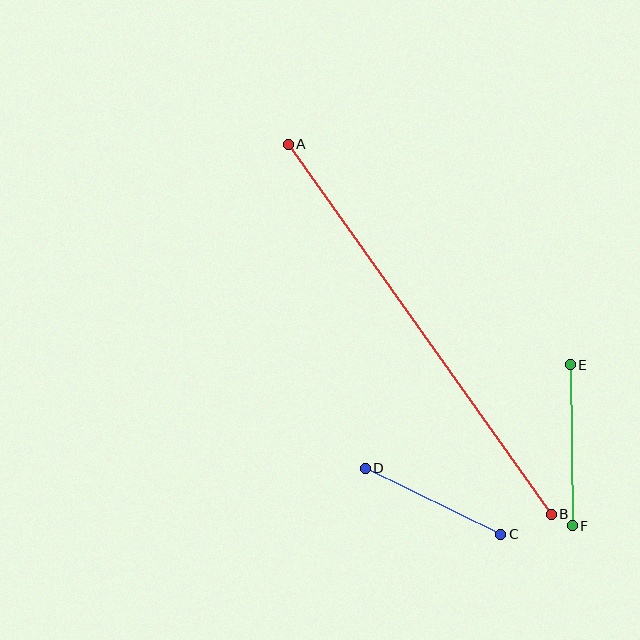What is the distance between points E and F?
The distance is approximately 161 pixels.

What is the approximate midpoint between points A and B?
The midpoint is at approximately (420, 329) pixels.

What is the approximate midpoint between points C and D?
The midpoint is at approximately (433, 501) pixels.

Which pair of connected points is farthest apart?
Points A and B are farthest apart.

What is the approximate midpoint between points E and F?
The midpoint is at approximately (571, 445) pixels.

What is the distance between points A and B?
The distance is approximately 454 pixels.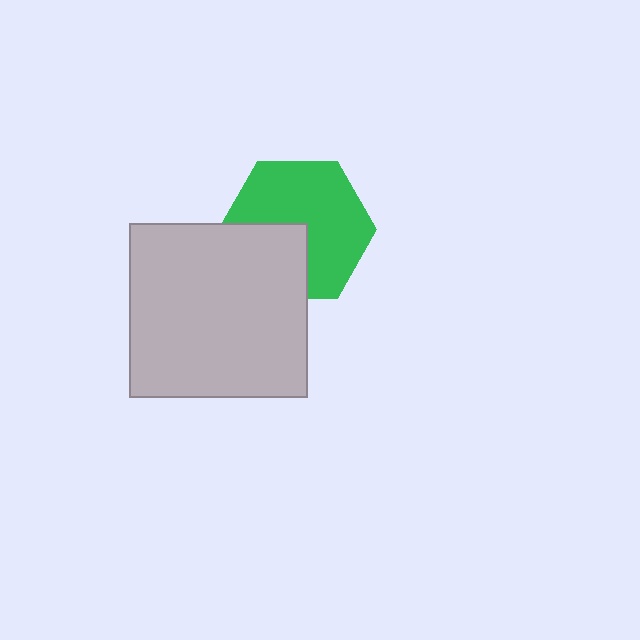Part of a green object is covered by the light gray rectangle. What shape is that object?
It is a hexagon.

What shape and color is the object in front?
The object in front is a light gray rectangle.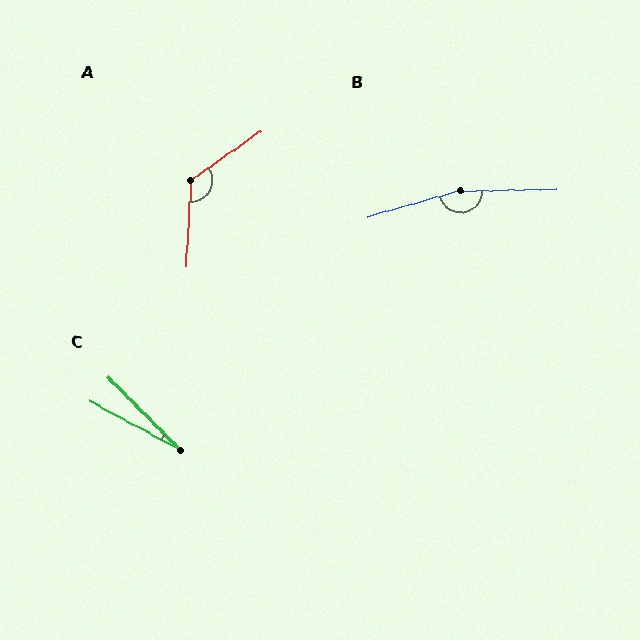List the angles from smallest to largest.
C (17°), A (128°), B (165°).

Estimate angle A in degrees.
Approximately 128 degrees.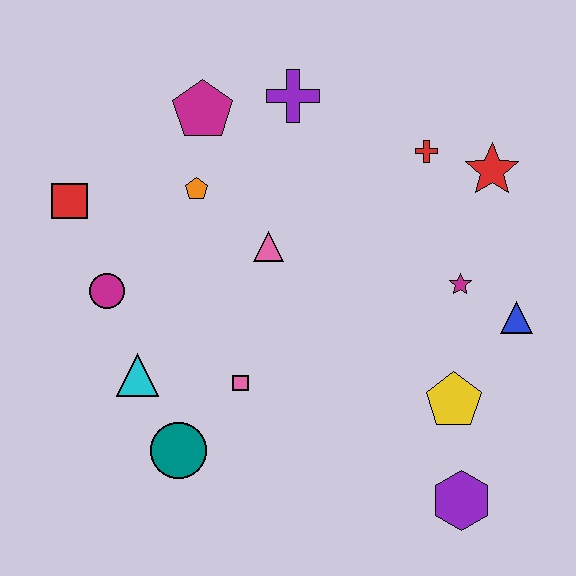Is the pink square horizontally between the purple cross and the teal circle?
Yes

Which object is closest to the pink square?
The teal circle is closest to the pink square.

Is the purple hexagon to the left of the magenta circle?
No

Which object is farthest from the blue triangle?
The red square is farthest from the blue triangle.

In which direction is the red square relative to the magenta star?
The red square is to the left of the magenta star.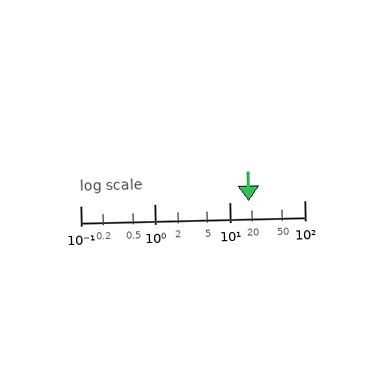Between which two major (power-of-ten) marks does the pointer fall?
The pointer is between 10 and 100.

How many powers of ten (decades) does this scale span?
The scale spans 3 decades, from 0.1 to 100.